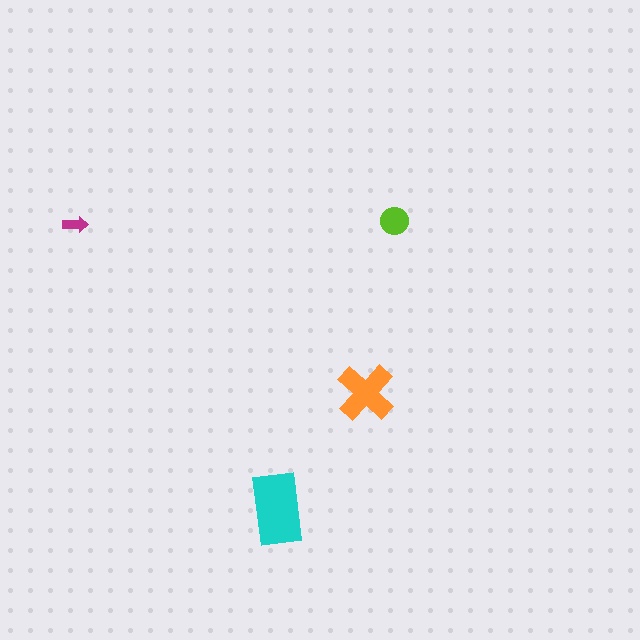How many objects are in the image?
There are 4 objects in the image.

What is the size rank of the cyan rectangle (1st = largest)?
1st.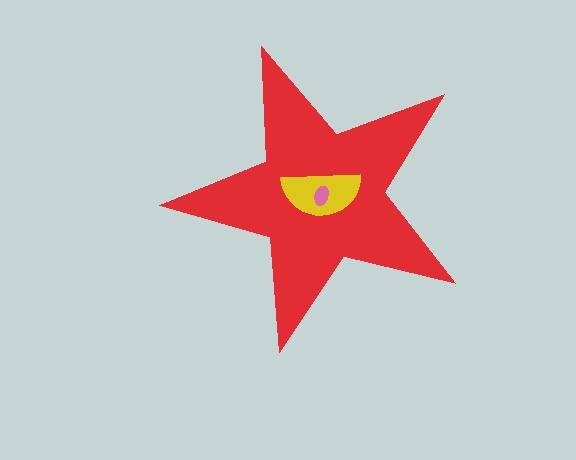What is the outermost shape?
The red star.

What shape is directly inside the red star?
The yellow semicircle.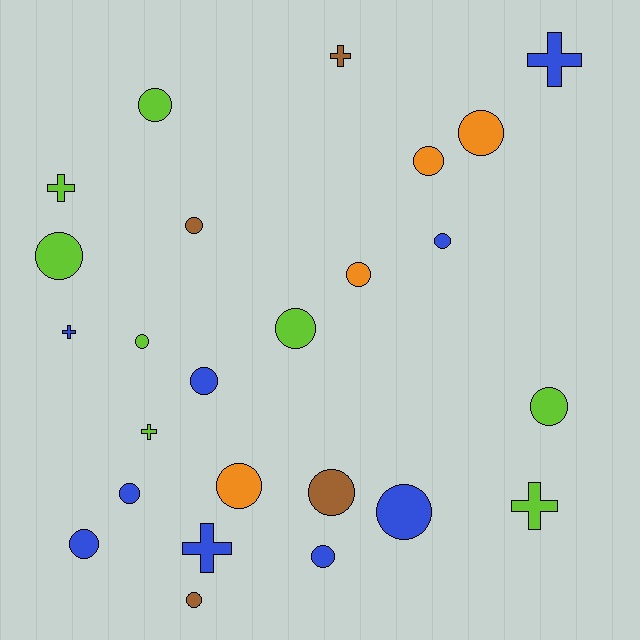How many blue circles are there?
There are 6 blue circles.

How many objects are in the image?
There are 25 objects.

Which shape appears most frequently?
Circle, with 18 objects.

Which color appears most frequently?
Blue, with 9 objects.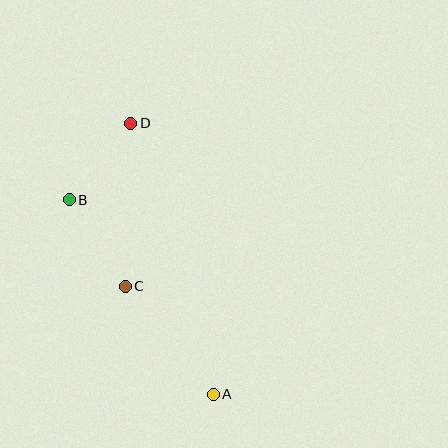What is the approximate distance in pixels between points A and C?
The distance between A and C is approximately 139 pixels.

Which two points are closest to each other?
Points B and D are closest to each other.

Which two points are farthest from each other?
Points A and D are farthest from each other.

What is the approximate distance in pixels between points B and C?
The distance between B and C is approximately 103 pixels.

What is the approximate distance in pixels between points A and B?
The distance between A and B is approximately 242 pixels.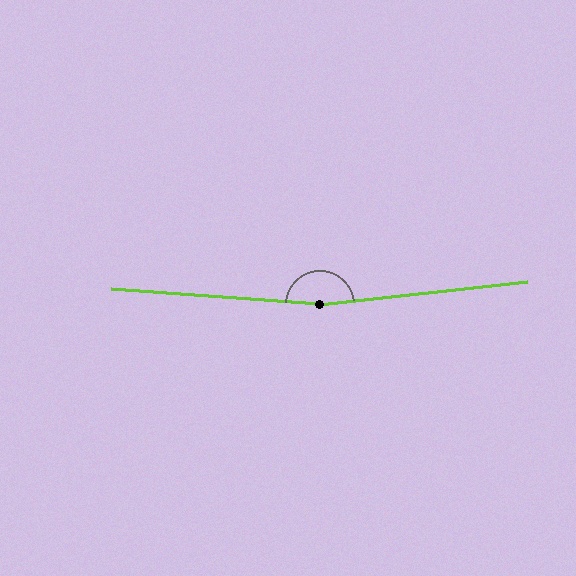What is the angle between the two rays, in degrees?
Approximately 170 degrees.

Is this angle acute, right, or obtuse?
It is obtuse.